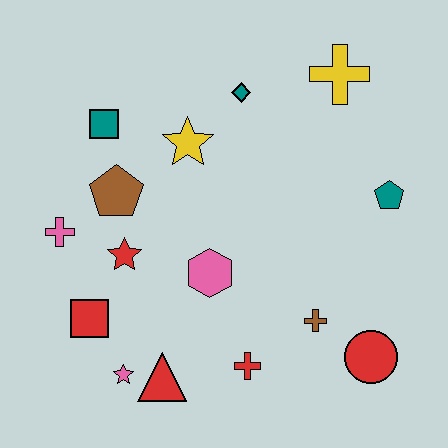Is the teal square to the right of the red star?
No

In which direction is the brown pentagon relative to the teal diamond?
The brown pentagon is to the left of the teal diamond.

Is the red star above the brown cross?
Yes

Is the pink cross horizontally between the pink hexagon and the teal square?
No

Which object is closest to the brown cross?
The red circle is closest to the brown cross.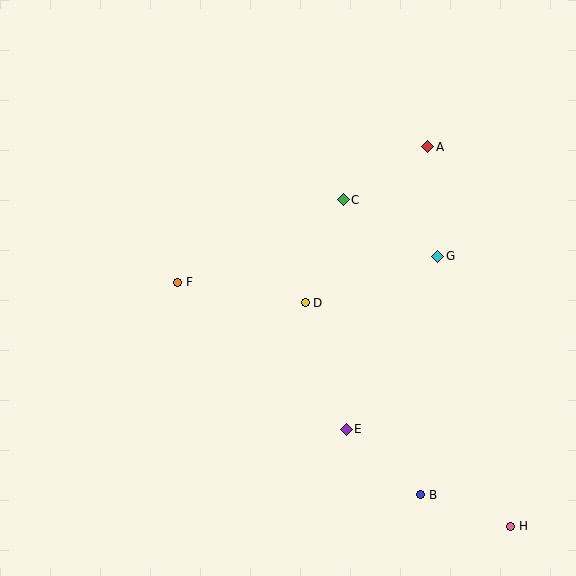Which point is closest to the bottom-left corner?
Point F is closest to the bottom-left corner.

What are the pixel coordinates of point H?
Point H is at (511, 526).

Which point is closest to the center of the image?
Point D at (305, 303) is closest to the center.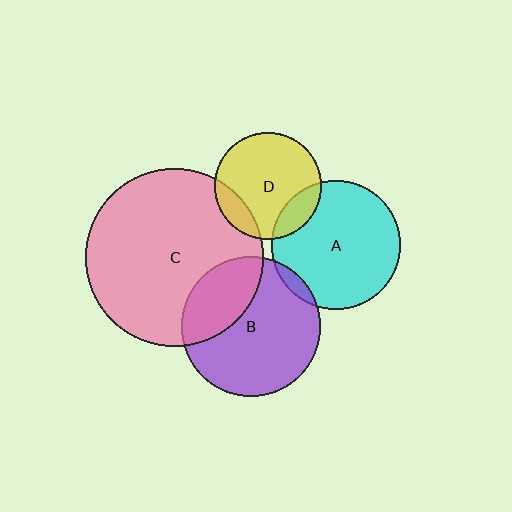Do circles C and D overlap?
Yes.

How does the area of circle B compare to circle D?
Approximately 1.7 times.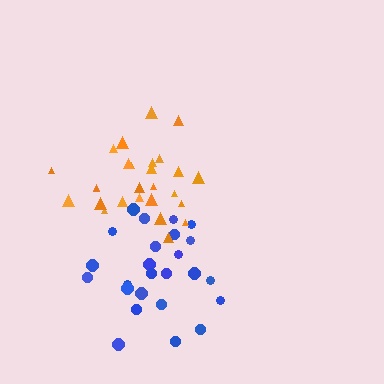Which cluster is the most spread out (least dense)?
Blue.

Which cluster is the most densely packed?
Orange.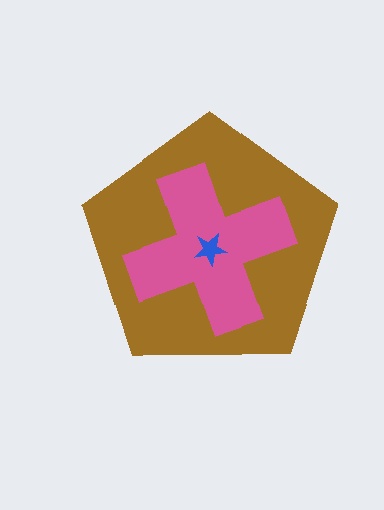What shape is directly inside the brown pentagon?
The pink cross.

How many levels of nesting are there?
3.